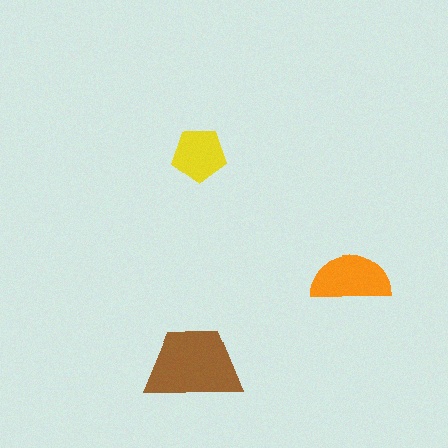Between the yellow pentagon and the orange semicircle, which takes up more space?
The orange semicircle.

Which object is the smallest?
The yellow pentagon.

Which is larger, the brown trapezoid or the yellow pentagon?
The brown trapezoid.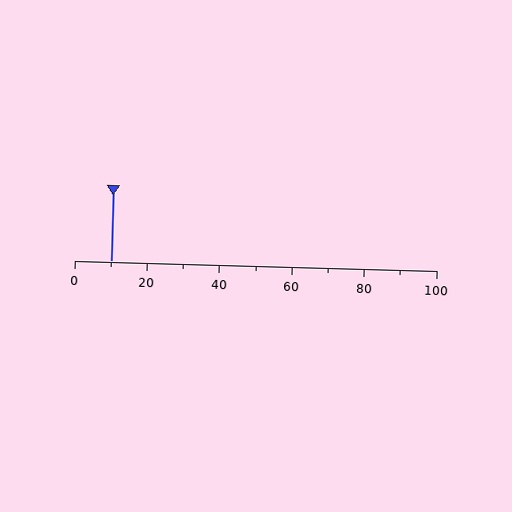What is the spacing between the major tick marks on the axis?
The major ticks are spaced 20 apart.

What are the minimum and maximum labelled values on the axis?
The axis runs from 0 to 100.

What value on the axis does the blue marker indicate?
The marker indicates approximately 10.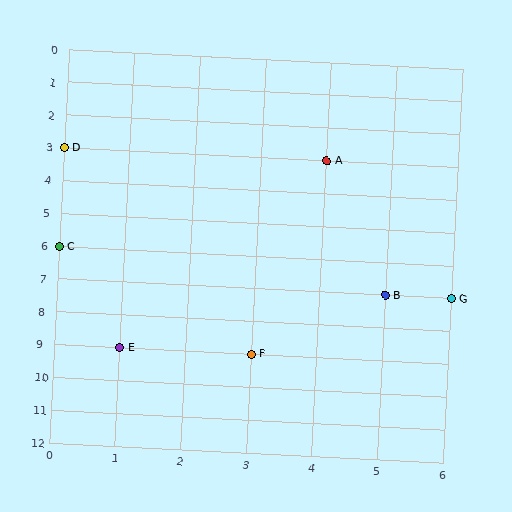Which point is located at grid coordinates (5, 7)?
Point B is at (5, 7).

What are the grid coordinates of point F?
Point F is at grid coordinates (3, 9).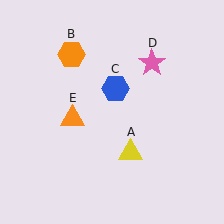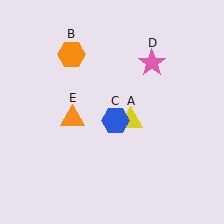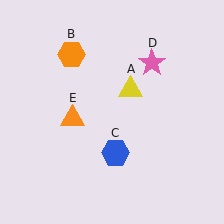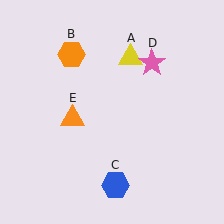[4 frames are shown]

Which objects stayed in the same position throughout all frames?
Orange hexagon (object B) and pink star (object D) and orange triangle (object E) remained stationary.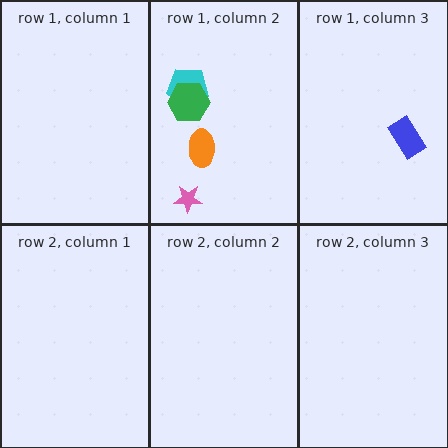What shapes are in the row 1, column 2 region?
The cyan pentagon, the green hexagon, the orange ellipse, the pink star.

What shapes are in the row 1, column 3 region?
The blue rectangle.